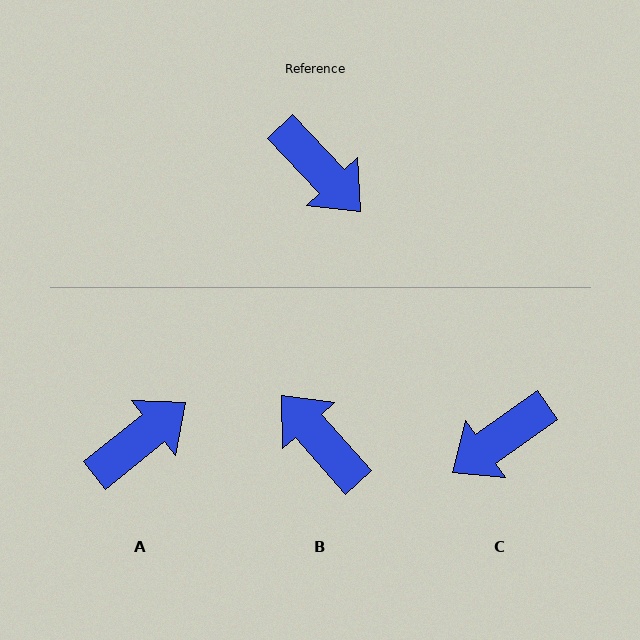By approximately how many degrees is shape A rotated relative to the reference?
Approximately 85 degrees counter-clockwise.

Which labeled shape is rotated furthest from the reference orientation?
B, about 178 degrees away.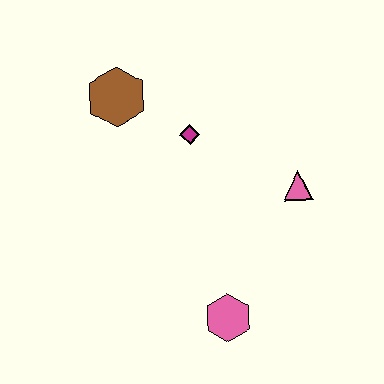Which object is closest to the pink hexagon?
The pink triangle is closest to the pink hexagon.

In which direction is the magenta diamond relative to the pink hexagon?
The magenta diamond is above the pink hexagon.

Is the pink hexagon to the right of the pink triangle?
No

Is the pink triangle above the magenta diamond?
No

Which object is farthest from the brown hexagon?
The pink hexagon is farthest from the brown hexagon.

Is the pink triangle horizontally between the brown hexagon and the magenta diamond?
No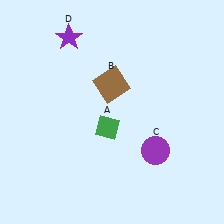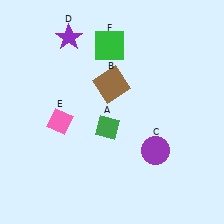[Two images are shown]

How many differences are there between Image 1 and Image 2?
There are 2 differences between the two images.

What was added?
A pink diamond (E), a green square (F) were added in Image 2.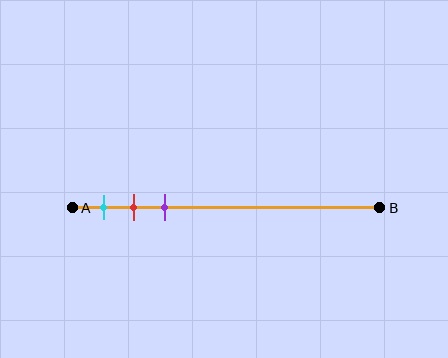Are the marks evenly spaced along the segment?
Yes, the marks are approximately evenly spaced.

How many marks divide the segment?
There are 3 marks dividing the segment.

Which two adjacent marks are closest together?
The red and purple marks are the closest adjacent pair.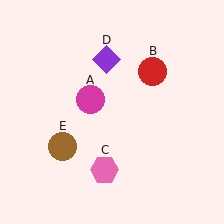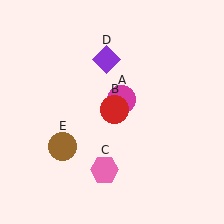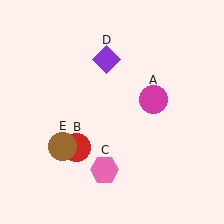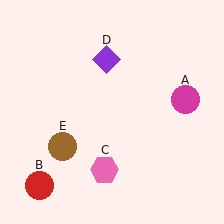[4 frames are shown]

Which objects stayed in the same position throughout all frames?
Pink hexagon (object C) and purple diamond (object D) and brown circle (object E) remained stationary.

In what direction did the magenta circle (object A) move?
The magenta circle (object A) moved right.